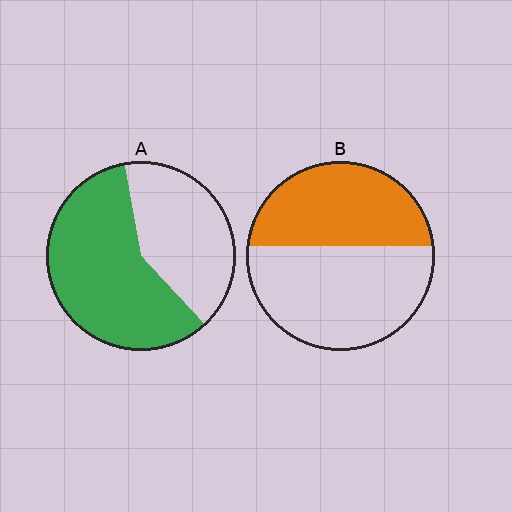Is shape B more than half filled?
No.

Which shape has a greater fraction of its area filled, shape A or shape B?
Shape A.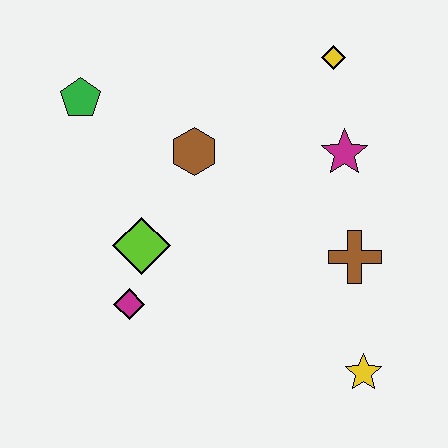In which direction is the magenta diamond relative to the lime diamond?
The magenta diamond is below the lime diamond.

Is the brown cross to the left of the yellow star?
Yes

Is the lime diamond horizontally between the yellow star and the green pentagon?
Yes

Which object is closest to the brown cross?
The magenta star is closest to the brown cross.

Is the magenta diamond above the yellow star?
Yes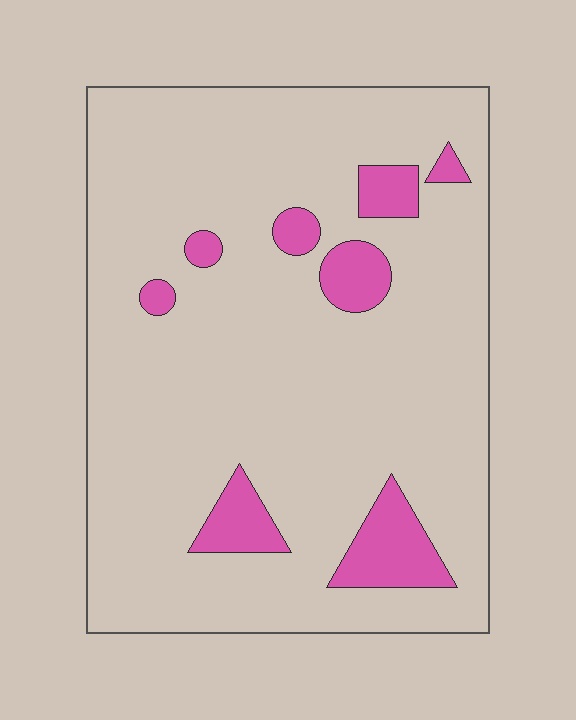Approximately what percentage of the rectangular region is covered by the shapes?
Approximately 10%.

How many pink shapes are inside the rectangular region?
8.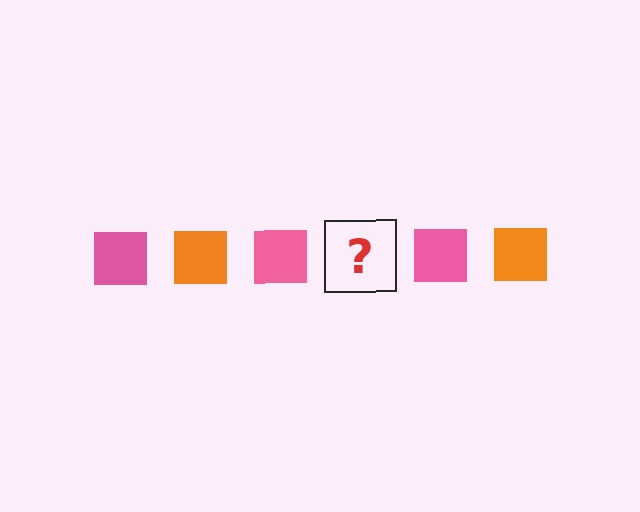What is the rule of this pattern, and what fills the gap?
The rule is that the pattern cycles through pink, orange squares. The gap should be filled with an orange square.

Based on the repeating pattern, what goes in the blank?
The blank should be an orange square.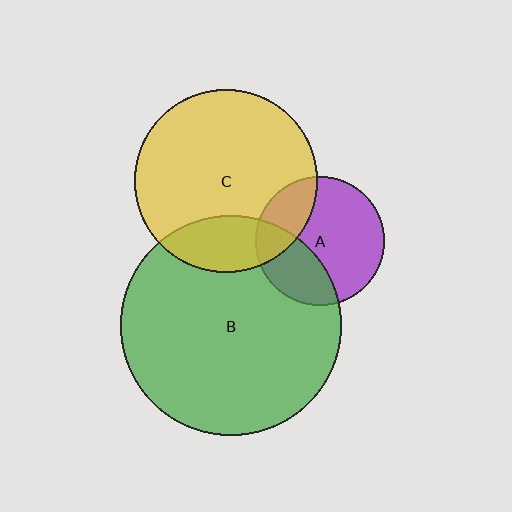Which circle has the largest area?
Circle B (green).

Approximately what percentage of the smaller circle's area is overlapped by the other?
Approximately 25%.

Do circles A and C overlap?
Yes.